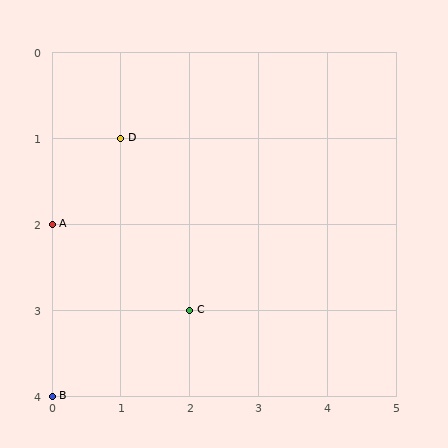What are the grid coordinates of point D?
Point D is at grid coordinates (1, 1).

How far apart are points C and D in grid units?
Points C and D are 1 column and 2 rows apart (about 2.2 grid units diagonally).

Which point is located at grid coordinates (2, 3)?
Point C is at (2, 3).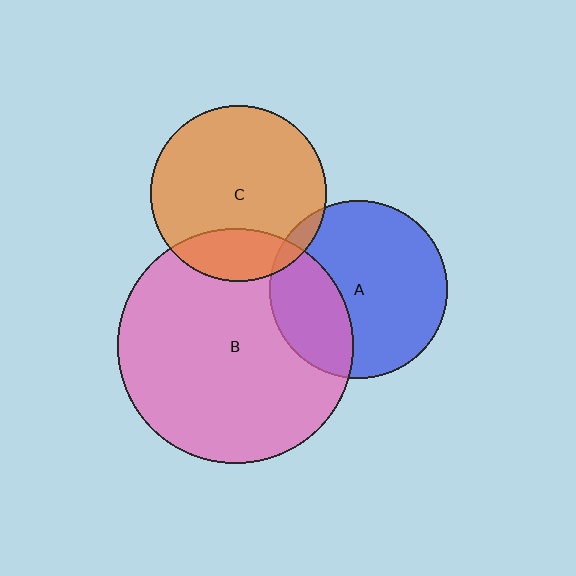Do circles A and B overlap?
Yes.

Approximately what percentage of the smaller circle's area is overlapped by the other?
Approximately 30%.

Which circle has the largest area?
Circle B (pink).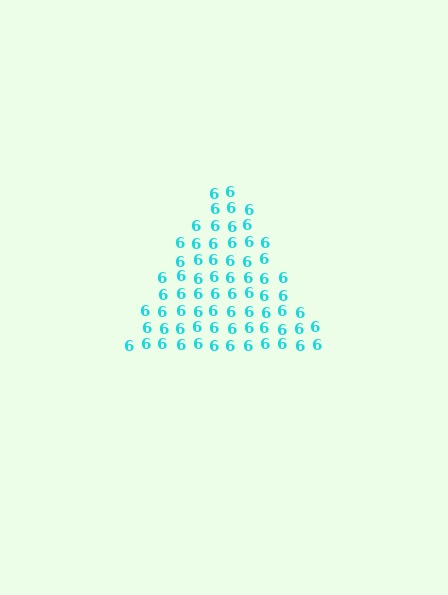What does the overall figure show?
The overall figure shows a triangle.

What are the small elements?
The small elements are digit 6's.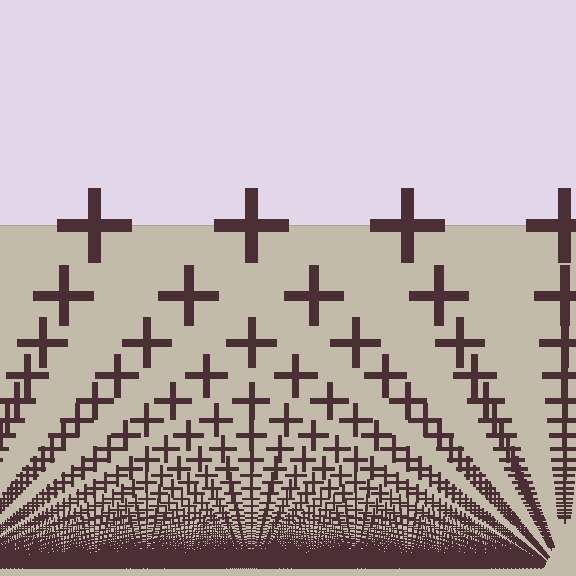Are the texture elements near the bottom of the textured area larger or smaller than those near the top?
Smaller. The gradient is inverted — elements near the bottom are smaller and denser.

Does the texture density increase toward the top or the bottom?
Density increases toward the bottom.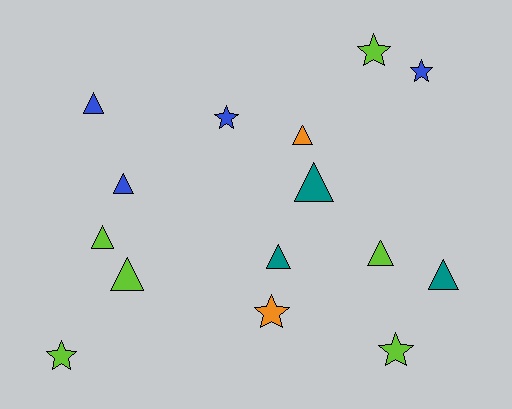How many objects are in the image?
There are 15 objects.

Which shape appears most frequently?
Triangle, with 9 objects.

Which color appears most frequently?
Lime, with 6 objects.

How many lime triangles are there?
There are 3 lime triangles.